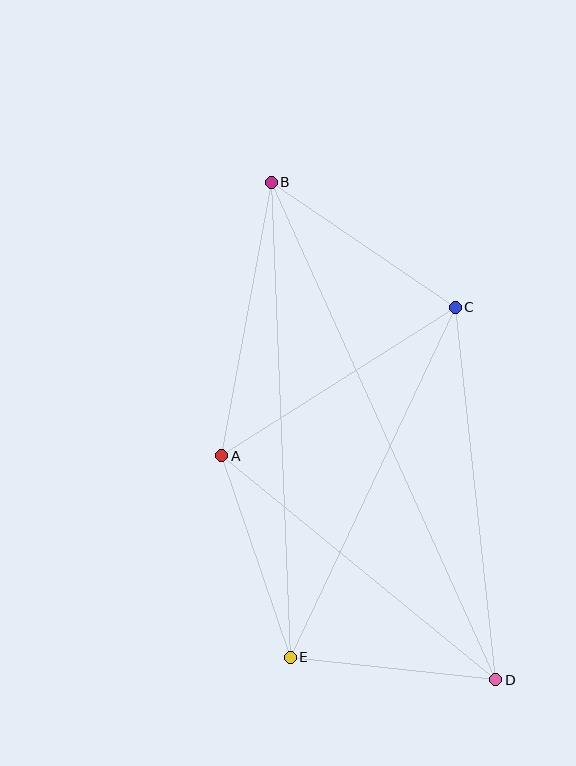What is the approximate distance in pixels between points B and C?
The distance between B and C is approximately 223 pixels.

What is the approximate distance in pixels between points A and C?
The distance between A and C is approximately 277 pixels.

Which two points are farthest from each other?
Points B and D are farthest from each other.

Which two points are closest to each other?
Points D and E are closest to each other.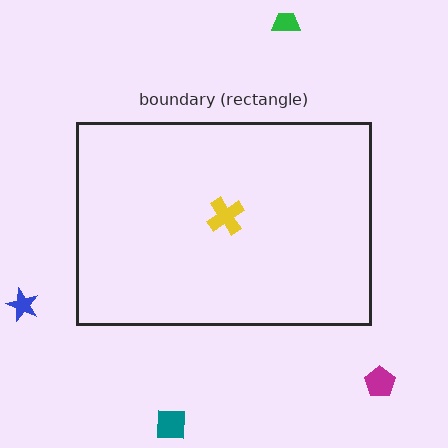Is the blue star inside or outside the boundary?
Outside.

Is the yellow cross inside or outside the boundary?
Inside.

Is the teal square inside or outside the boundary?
Outside.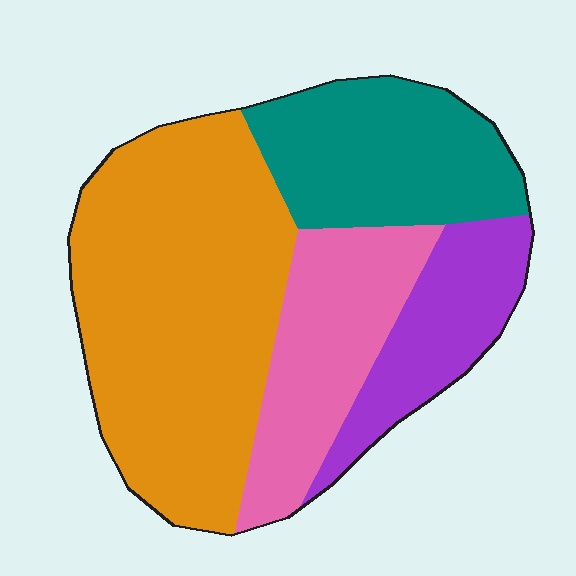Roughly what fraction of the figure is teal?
Teal takes up between a sixth and a third of the figure.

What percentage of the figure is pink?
Pink takes up between a sixth and a third of the figure.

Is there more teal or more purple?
Teal.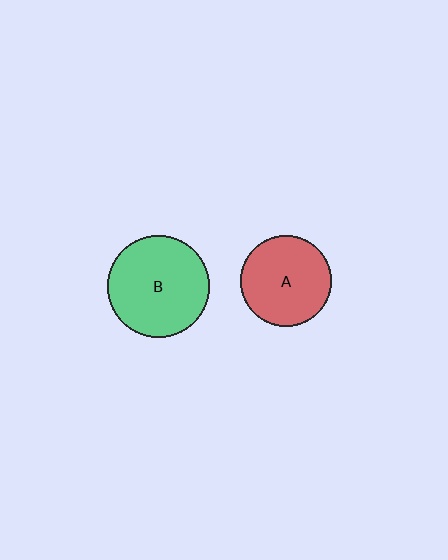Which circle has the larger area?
Circle B (green).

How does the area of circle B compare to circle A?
Approximately 1.3 times.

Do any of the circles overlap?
No, none of the circles overlap.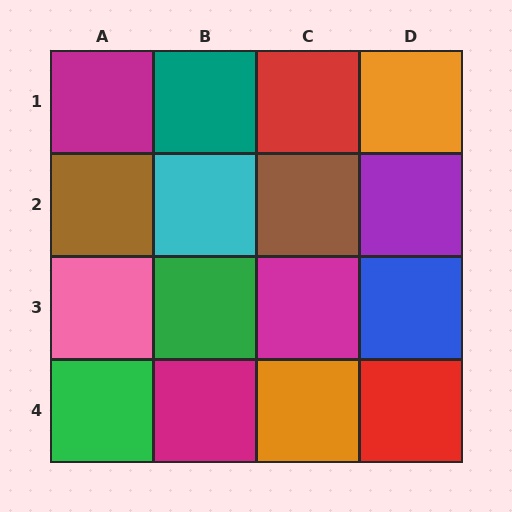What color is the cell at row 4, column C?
Orange.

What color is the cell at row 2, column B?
Cyan.